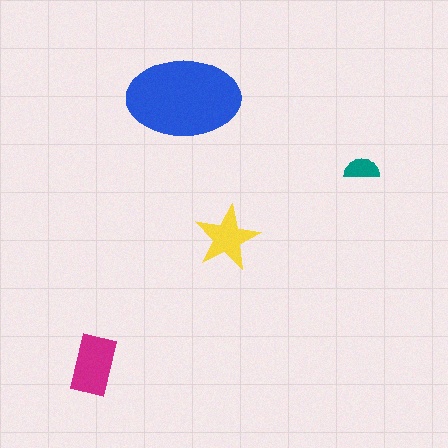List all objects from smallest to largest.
The teal semicircle, the yellow star, the magenta rectangle, the blue ellipse.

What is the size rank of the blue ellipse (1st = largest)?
1st.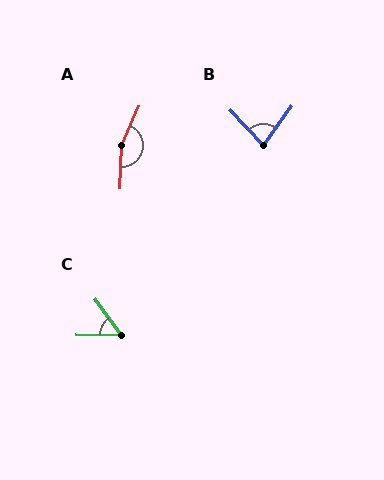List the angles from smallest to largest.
C (54°), B (79°), A (158°).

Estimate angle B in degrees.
Approximately 79 degrees.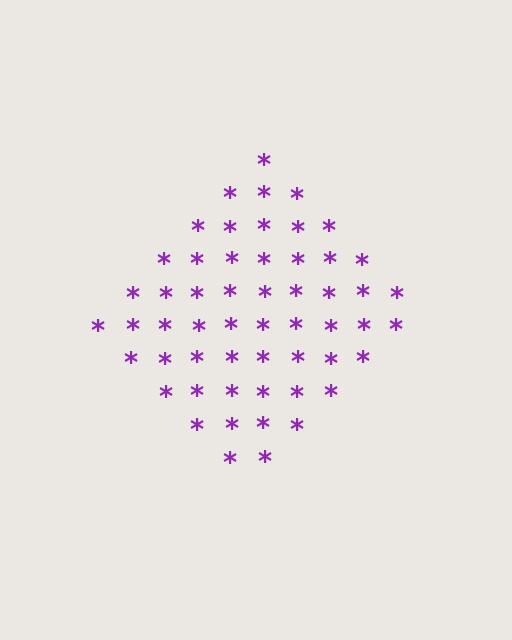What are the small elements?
The small elements are asterisks.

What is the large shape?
The large shape is a diamond.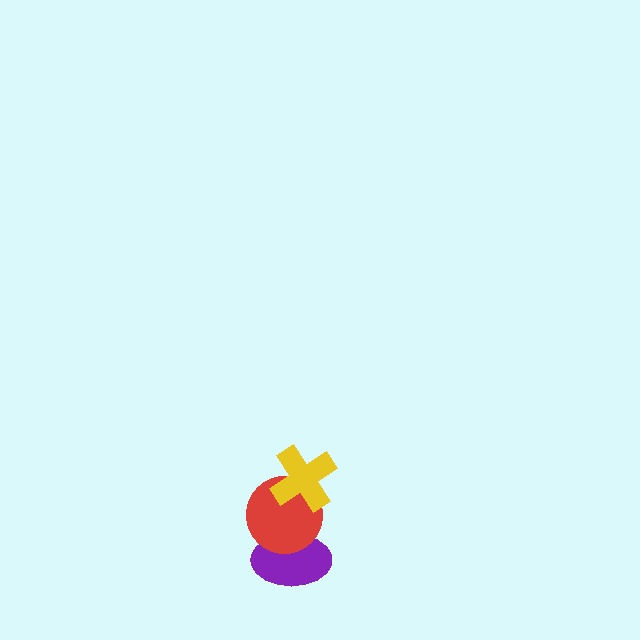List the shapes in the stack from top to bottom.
From top to bottom: the yellow cross, the red circle, the purple ellipse.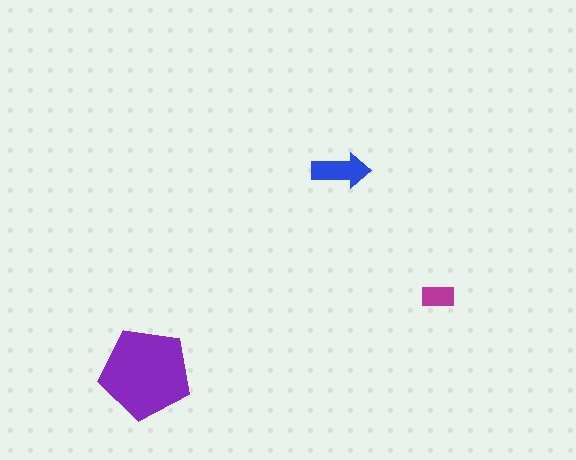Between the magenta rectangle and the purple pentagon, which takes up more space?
The purple pentagon.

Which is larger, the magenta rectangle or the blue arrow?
The blue arrow.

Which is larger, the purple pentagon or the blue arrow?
The purple pentagon.